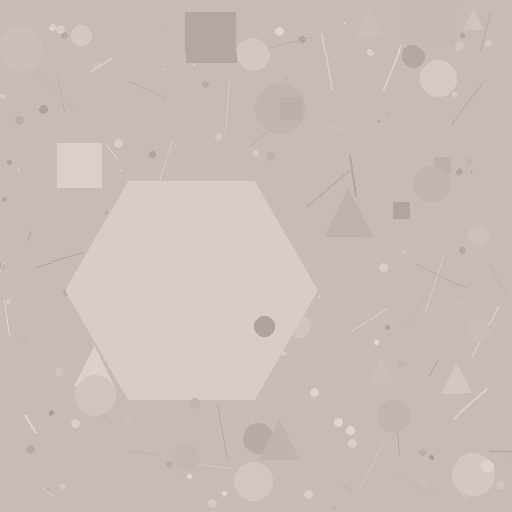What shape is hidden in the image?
A hexagon is hidden in the image.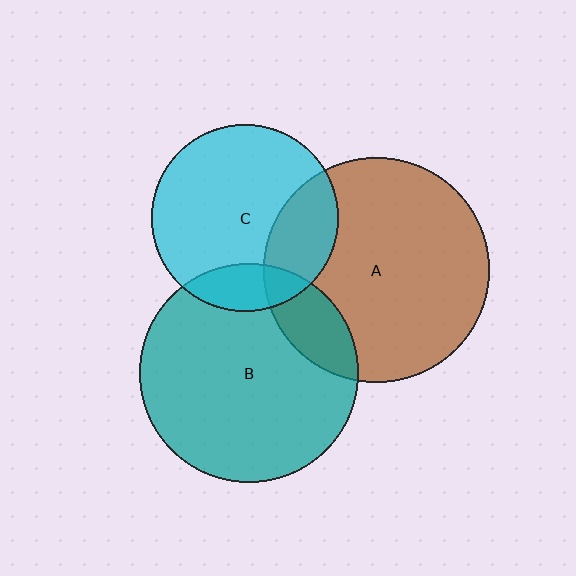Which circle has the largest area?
Circle A (brown).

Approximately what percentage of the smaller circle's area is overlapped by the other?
Approximately 25%.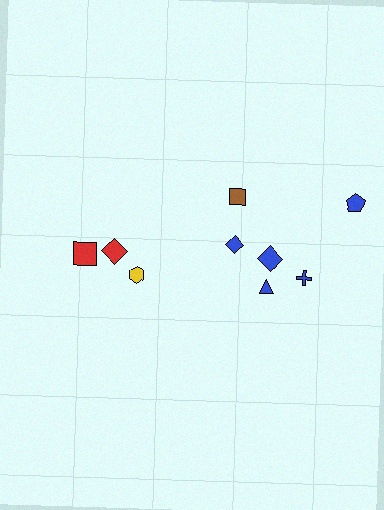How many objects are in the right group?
There are 6 objects.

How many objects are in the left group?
There are 3 objects.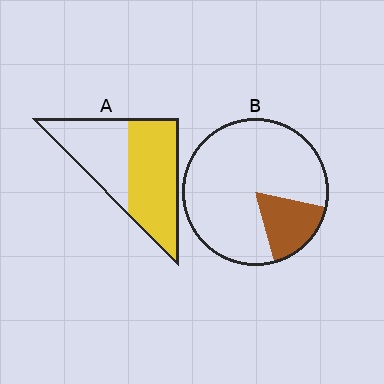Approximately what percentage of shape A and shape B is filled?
A is approximately 55% and B is approximately 20%.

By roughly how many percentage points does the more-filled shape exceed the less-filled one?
By roughly 40 percentage points (A over B).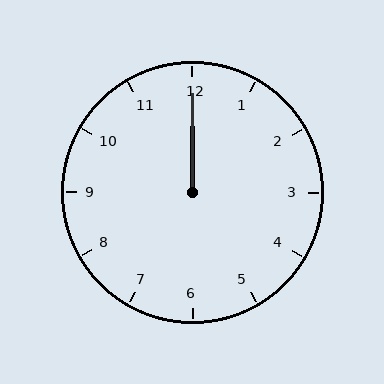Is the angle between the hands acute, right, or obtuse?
It is acute.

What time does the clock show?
12:00.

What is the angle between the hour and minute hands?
Approximately 0 degrees.